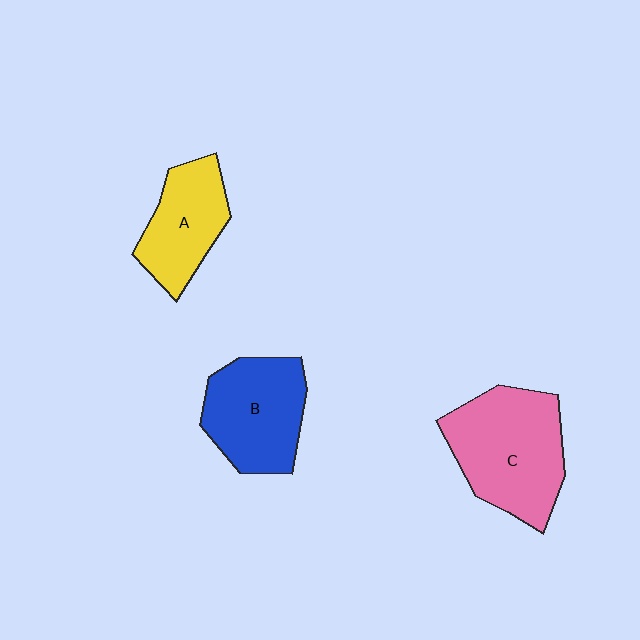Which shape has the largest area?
Shape C (pink).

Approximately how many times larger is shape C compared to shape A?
Approximately 1.5 times.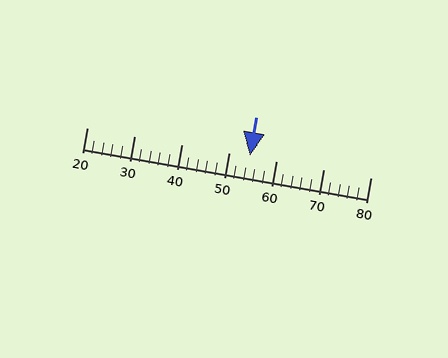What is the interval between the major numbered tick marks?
The major tick marks are spaced 10 units apart.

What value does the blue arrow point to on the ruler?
The blue arrow points to approximately 54.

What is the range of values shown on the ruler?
The ruler shows values from 20 to 80.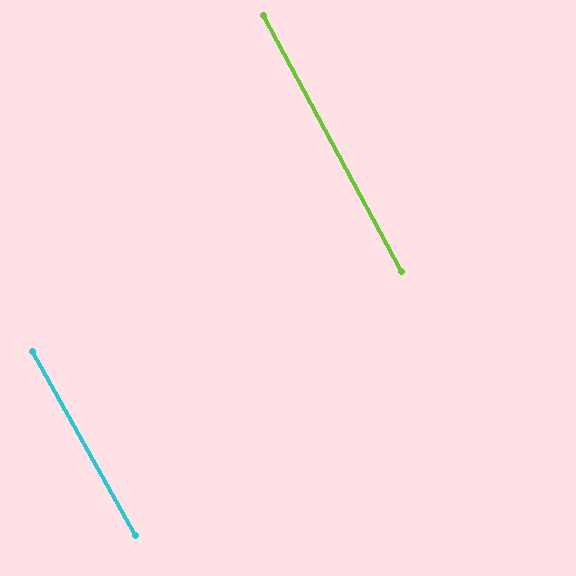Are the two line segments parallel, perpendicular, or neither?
Parallel — their directions differ by only 0.9°.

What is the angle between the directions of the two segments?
Approximately 1 degree.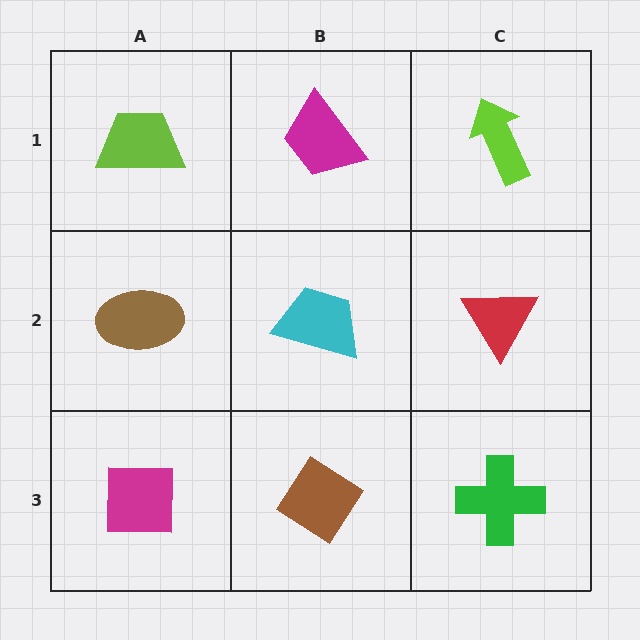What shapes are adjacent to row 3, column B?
A cyan trapezoid (row 2, column B), a magenta square (row 3, column A), a green cross (row 3, column C).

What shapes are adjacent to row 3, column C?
A red triangle (row 2, column C), a brown diamond (row 3, column B).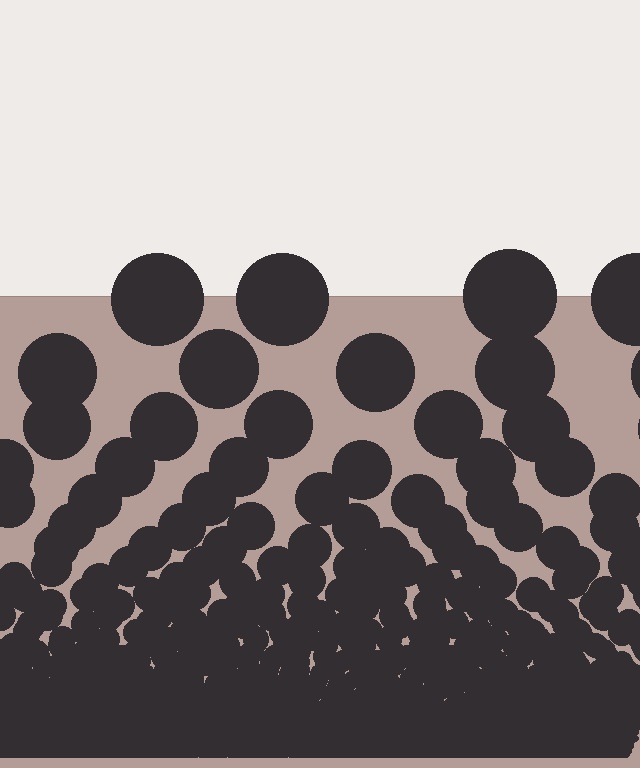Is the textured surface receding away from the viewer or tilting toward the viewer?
The surface appears to tilt toward the viewer. Texture elements get larger and sparser toward the top.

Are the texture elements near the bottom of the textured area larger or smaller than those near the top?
Smaller. The gradient is inverted — elements near the bottom are smaller and denser.